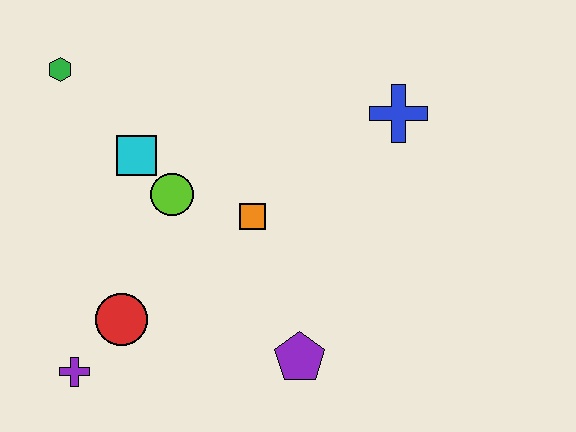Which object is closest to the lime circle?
The cyan square is closest to the lime circle.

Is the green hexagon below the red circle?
No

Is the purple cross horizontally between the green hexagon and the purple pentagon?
Yes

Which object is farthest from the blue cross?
The purple cross is farthest from the blue cross.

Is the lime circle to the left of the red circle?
No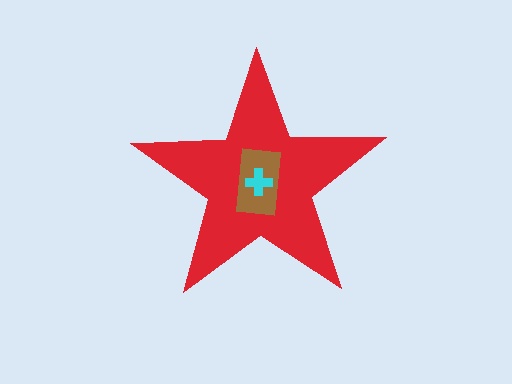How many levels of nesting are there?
3.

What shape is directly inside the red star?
The brown rectangle.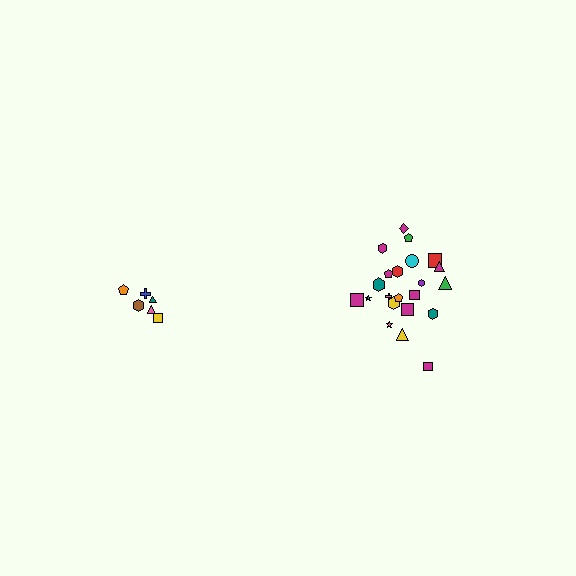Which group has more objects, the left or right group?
The right group.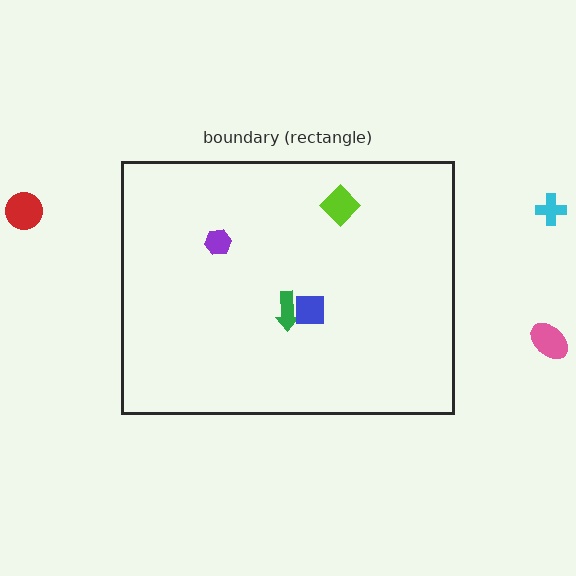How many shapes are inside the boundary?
4 inside, 3 outside.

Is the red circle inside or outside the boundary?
Outside.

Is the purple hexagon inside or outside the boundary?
Inside.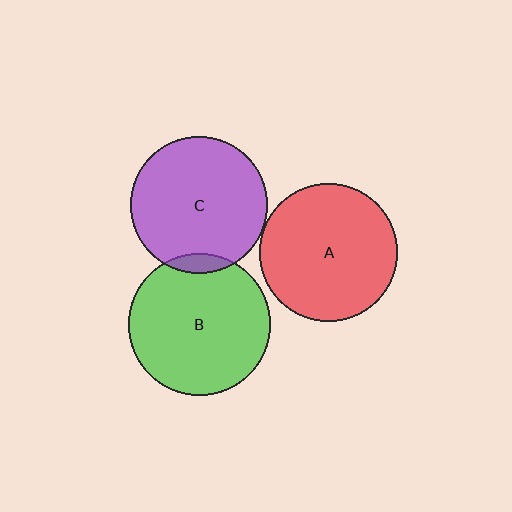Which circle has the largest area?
Circle B (green).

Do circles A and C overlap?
Yes.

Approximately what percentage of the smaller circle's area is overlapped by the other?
Approximately 5%.